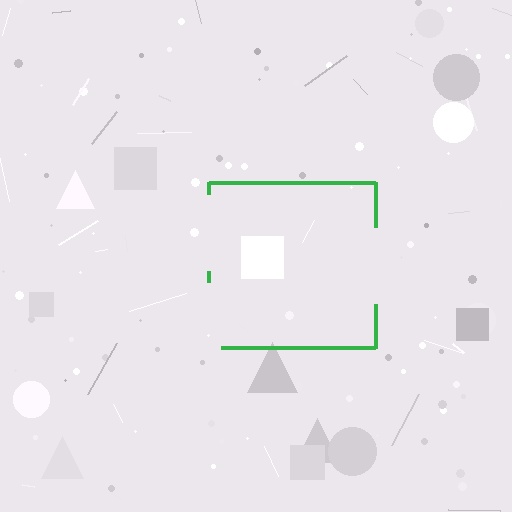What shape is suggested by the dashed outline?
The dashed outline suggests a square.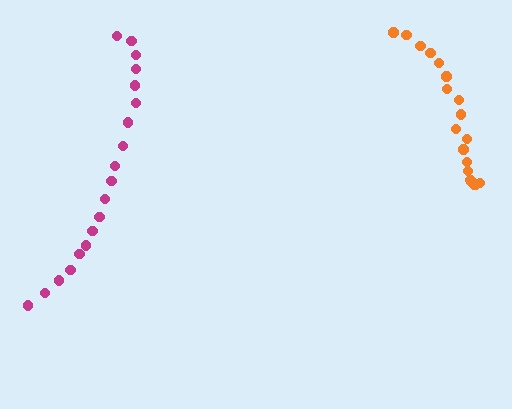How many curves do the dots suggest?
There are 2 distinct paths.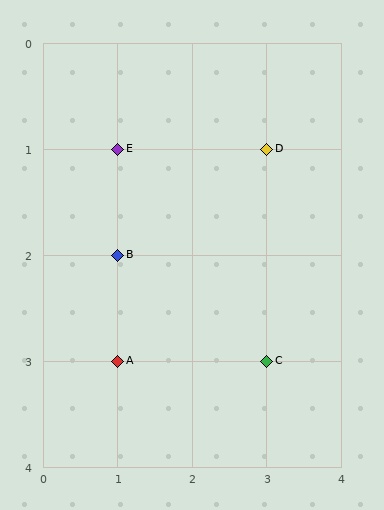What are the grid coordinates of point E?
Point E is at grid coordinates (1, 1).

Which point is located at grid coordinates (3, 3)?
Point C is at (3, 3).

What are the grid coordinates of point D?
Point D is at grid coordinates (3, 1).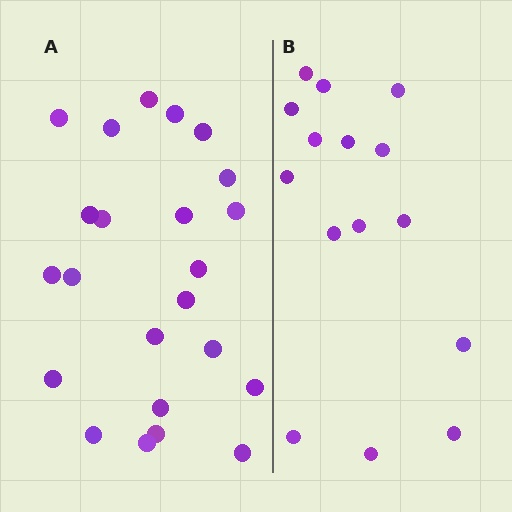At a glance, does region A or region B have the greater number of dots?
Region A (the left region) has more dots.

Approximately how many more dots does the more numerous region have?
Region A has roughly 8 or so more dots than region B.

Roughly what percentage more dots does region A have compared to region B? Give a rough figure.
About 55% more.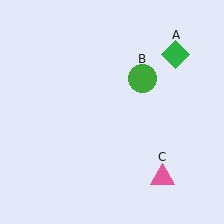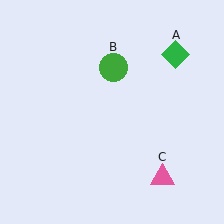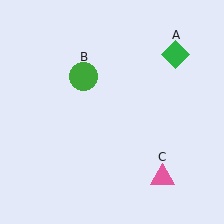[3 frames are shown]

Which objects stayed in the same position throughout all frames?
Green diamond (object A) and pink triangle (object C) remained stationary.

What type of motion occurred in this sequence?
The green circle (object B) rotated counterclockwise around the center of the scene.